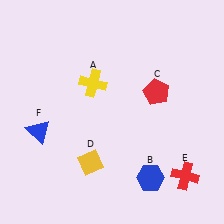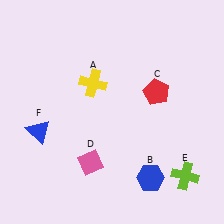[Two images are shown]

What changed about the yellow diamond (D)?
In Image 1, D is yellow. In Image 2, it changed to pink.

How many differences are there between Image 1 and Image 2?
There are 2 differences between the two images.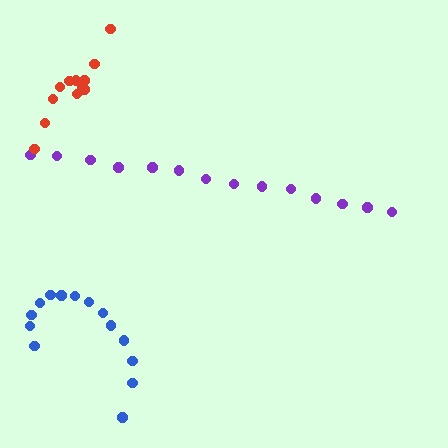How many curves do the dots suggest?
There are 3 distinct paths.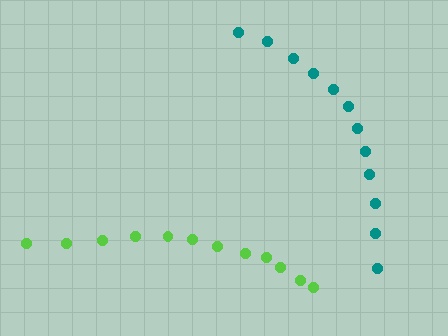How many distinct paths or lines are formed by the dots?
There are 2 distinct paths.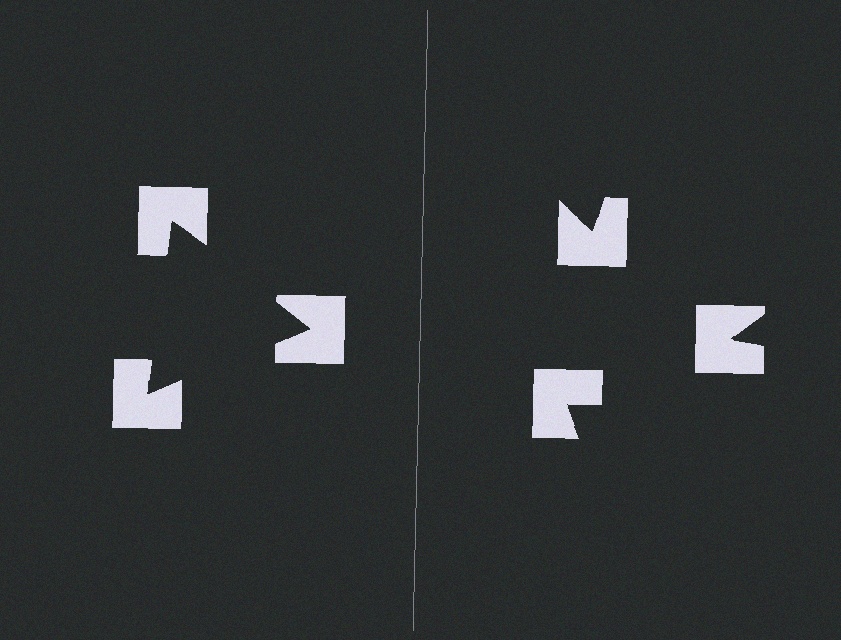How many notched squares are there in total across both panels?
6 — 3 on each side.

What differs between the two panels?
The notched squares are positioned identically on both sides; only the wedge orientations differ. On the left they align to a triangle; on the right they are misaligned.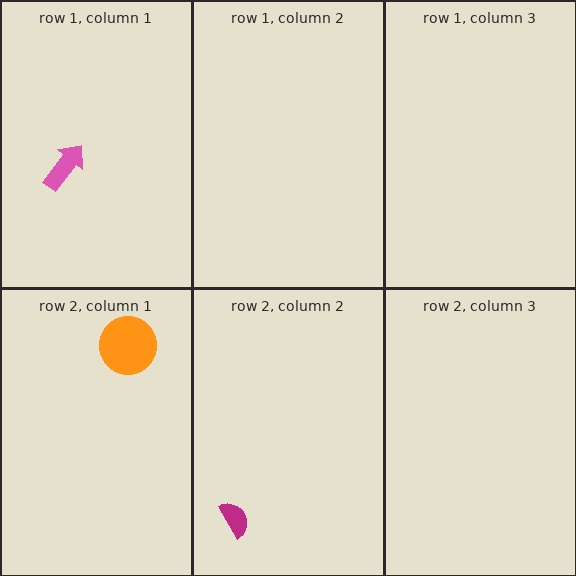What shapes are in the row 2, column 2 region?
The magenta semicircle.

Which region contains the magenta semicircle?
The row 2, column 2 region.